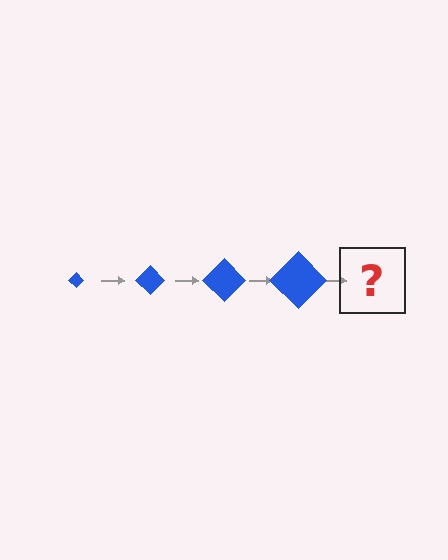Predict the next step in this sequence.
The next step is a blue diamond, larger than the previous one.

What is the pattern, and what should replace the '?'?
The pattern is that the diamond gets progressively larger each step. The '?' should be a blue diamond, larger than the previous one.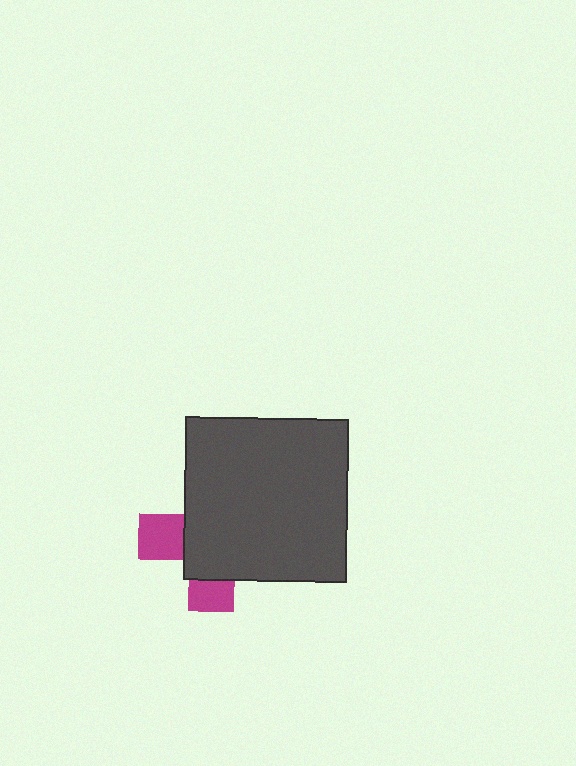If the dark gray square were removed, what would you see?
You would see the complete magenta cross.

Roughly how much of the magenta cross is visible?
A small part of it is visible (roughly 30%).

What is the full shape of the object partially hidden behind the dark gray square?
The partially hidden object is a magenta cross.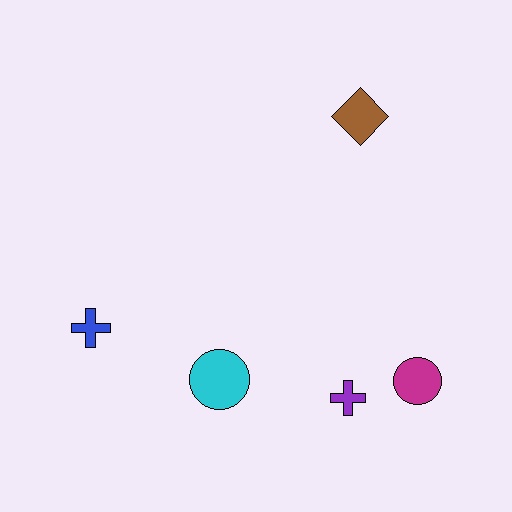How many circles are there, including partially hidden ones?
There are 2 circles.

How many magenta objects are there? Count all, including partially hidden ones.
There is 1 magenta object.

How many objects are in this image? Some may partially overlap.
There are 5 objects.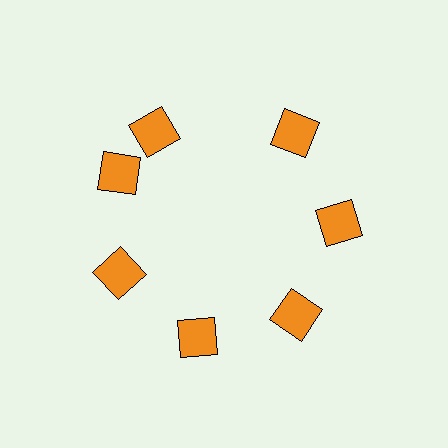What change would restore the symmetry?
The symmetry would be restored by rotating it back into even spacing with its neighbors so that all 7 squares sit at equal angles and equal distance from the center.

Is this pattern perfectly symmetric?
No. The 7 orange squares are arranged in a ring, but one element near the 12 o'clock position is rotated out of alignment along the ring, breaking the 7-fold rotational symmetry.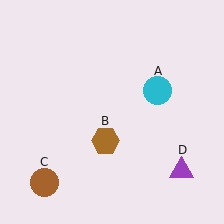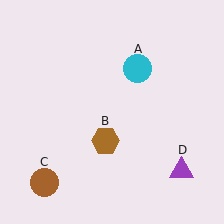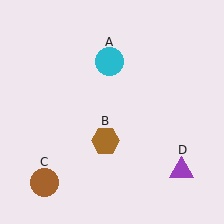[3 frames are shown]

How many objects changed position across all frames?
1 object changed position: cyan circle (object A).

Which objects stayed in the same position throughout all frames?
Brown hexagon (object B) and brown circle (object C) and purple triangle (object D) remained stationary.